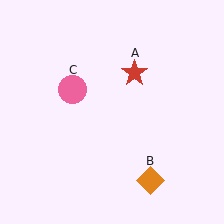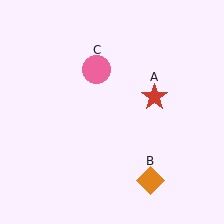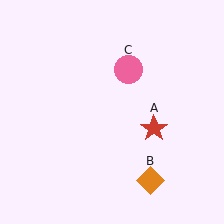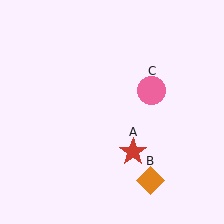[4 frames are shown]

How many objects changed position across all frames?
2 objects changed position: red star (object A), pink circle (object C).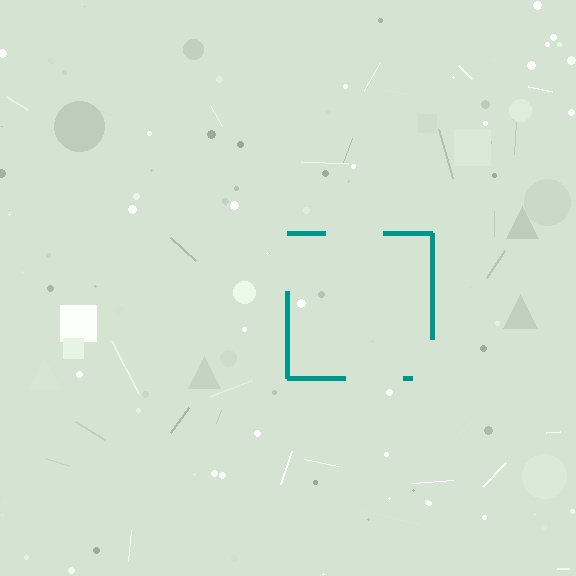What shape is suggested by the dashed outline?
The dashed outline suggests a square.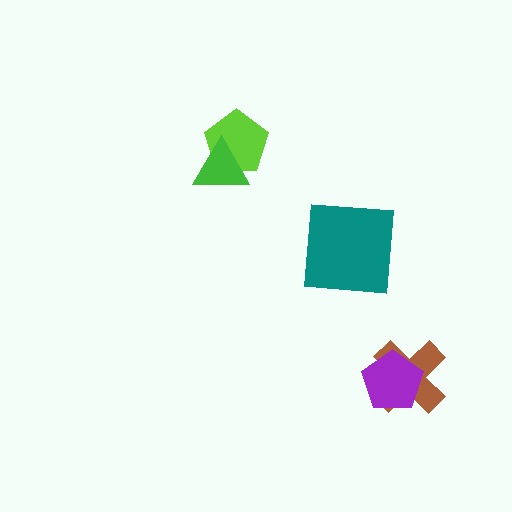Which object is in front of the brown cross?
The purple pentagon is in front of the brown cross.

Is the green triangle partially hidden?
No, no other shape covers it.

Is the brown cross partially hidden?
Yes, it is partially covered by another shape.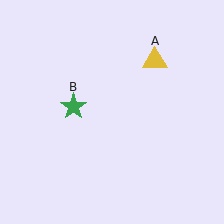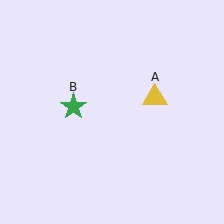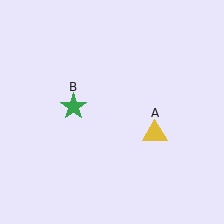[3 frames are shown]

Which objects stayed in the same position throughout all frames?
Green star (object B) remained stationary.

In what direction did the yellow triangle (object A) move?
The yellow triangle (object A) moved down.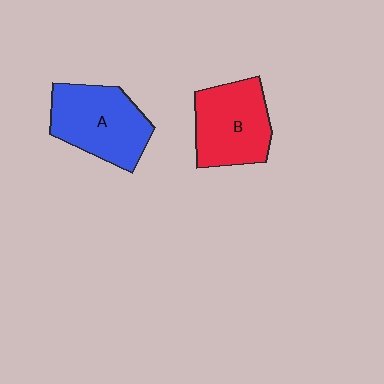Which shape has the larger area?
Shape A (blue).